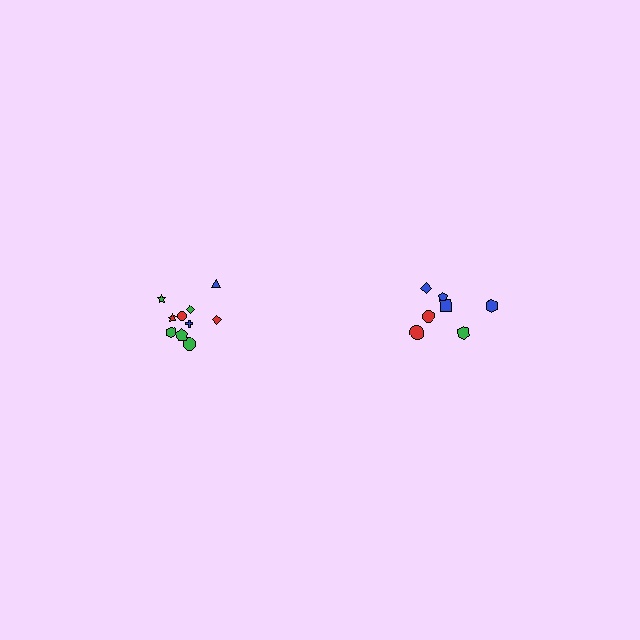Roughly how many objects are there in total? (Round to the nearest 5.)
Roughly 15 objects in total.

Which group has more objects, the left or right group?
The left group.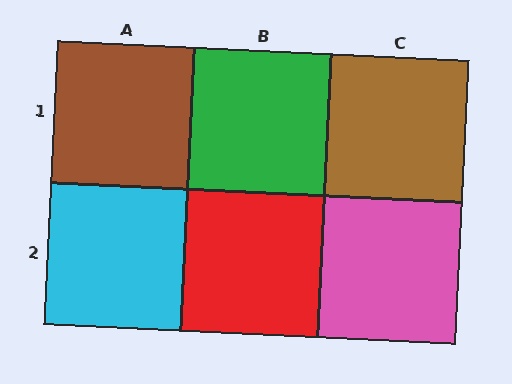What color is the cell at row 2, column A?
Cyan.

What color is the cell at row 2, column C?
Pink.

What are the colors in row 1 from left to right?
Brown, green, brown.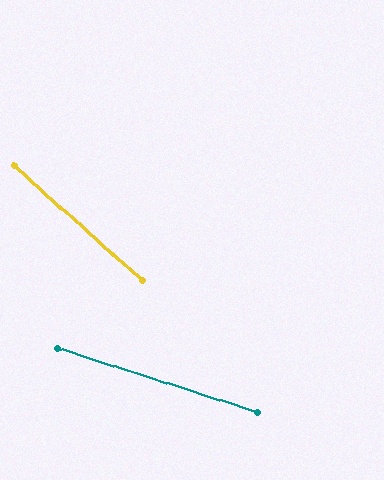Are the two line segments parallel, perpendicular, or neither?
Neither parallel nor perpendicular — they differ by about 24°.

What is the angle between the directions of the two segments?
Approximately 24 degrees.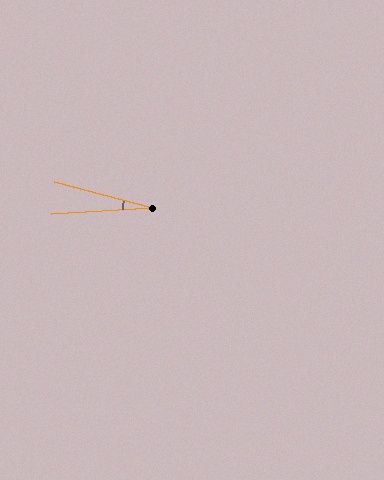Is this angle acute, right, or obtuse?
It is acute.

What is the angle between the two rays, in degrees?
Approximately 19 degrees.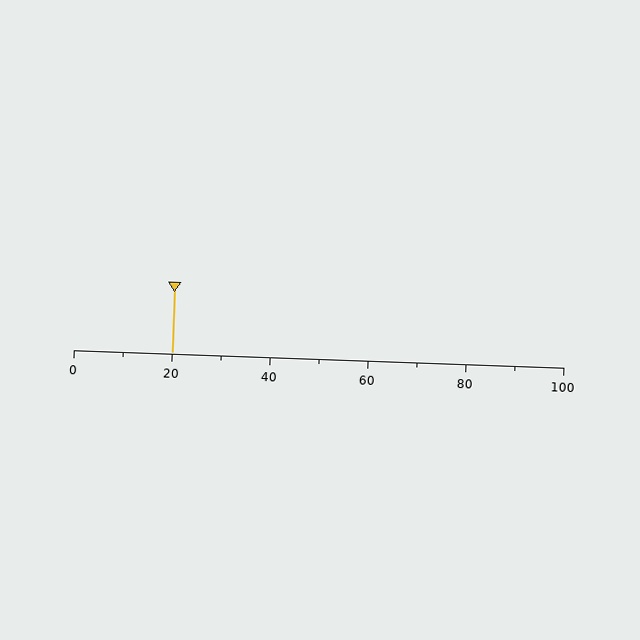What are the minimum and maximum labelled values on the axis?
The axis runs from 0 to 100.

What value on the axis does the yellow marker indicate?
The marker indicates approximately 20.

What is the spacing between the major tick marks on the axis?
The major ticks are spaced 20 apart.